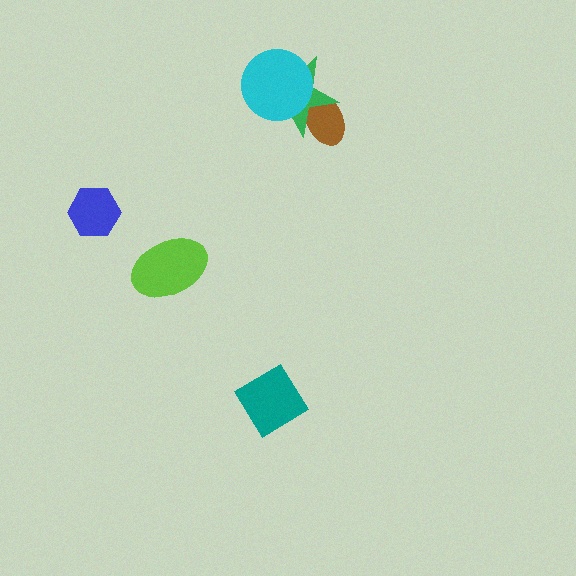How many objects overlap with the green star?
2 objects overlap with the green star.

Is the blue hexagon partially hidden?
No, no other shape covers it.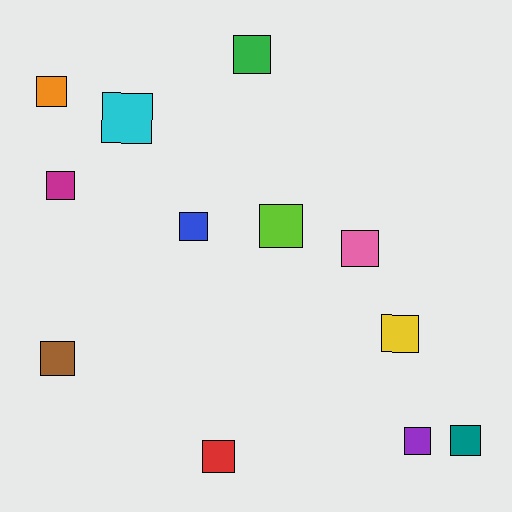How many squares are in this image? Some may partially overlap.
There are 12 squares.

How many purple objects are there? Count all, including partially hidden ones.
There is 1 purple object.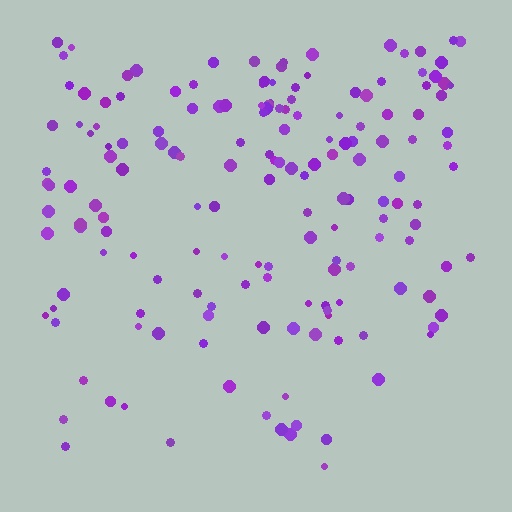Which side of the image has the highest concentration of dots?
The top.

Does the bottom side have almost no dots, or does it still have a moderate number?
Still a moderate number, just noticeably fewer than the top.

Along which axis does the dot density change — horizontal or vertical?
Vertical.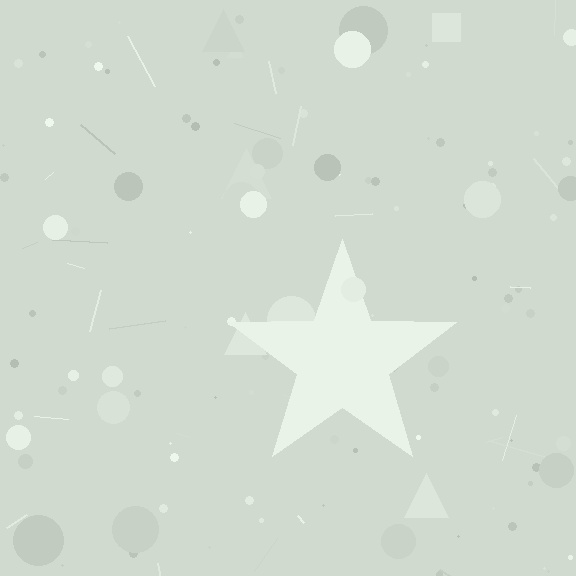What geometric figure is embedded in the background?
A star is embedded in the background.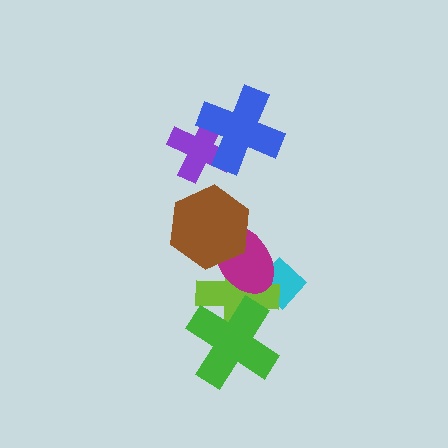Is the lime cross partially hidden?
Yes, it is partially covered by another shape.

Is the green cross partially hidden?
No, no other shape covers it.